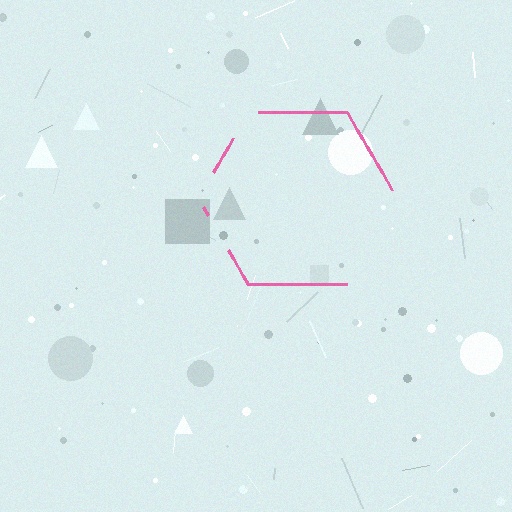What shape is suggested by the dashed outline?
The dashed outline suggests a hexagon.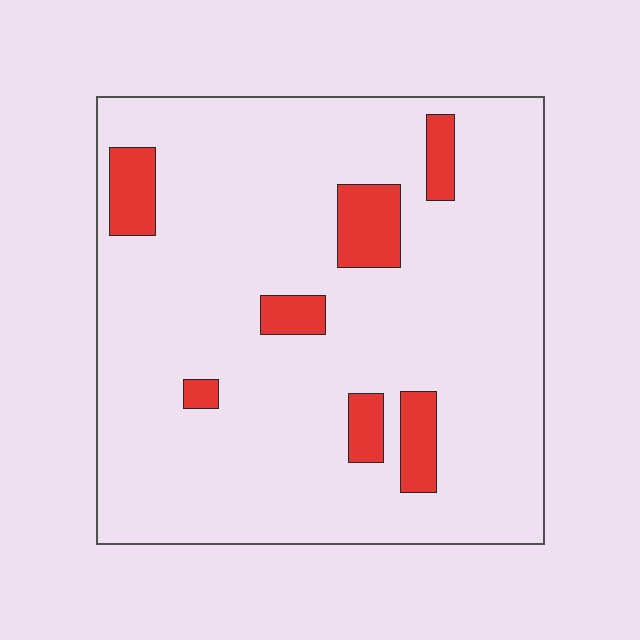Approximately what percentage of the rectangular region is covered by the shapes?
Approximately 10%.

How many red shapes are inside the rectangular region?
7.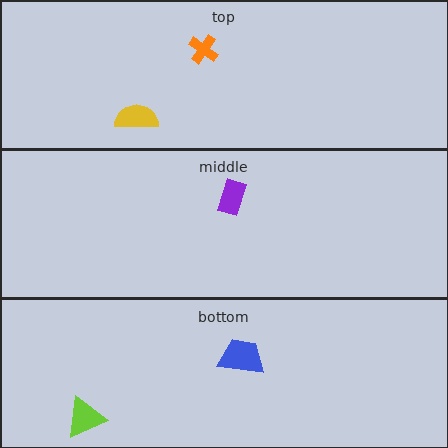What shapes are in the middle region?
The purple rectangle.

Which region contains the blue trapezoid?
The bottom region.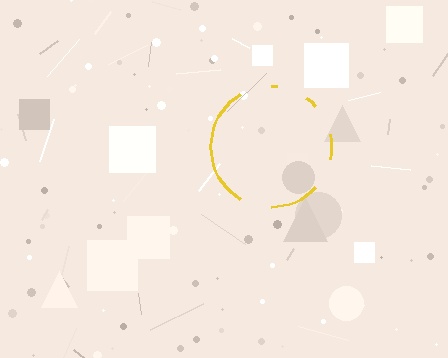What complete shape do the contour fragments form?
The contour fragments form a circle.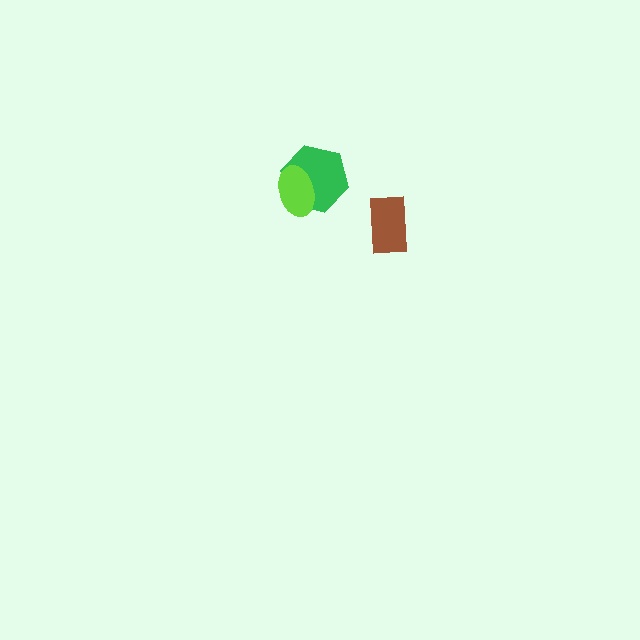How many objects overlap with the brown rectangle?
0 objects overlap with the brown rectangle.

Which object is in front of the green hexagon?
The lime ellipse is in front of the green hexagon.